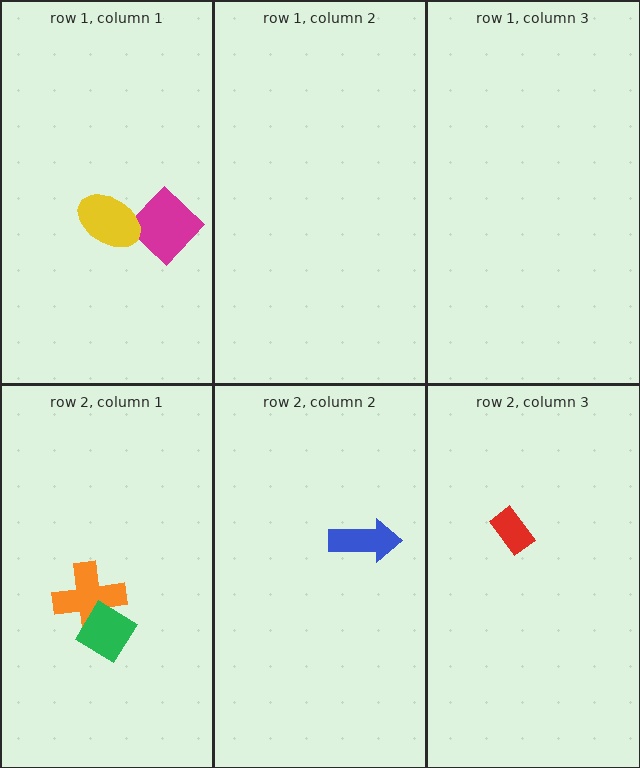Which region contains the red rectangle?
The row 2, column 3 region.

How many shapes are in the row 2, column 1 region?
2.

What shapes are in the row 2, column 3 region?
The red rectangle.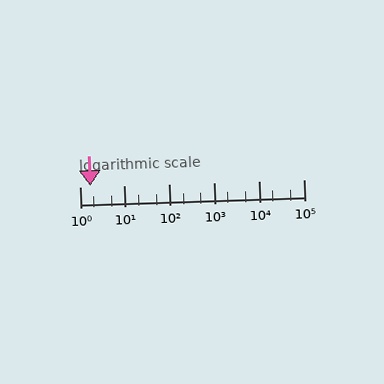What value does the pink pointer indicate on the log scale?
The pointer indicates approximately 1.7.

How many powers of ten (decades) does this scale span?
The scale spans 5 decades, from 1 to 100000.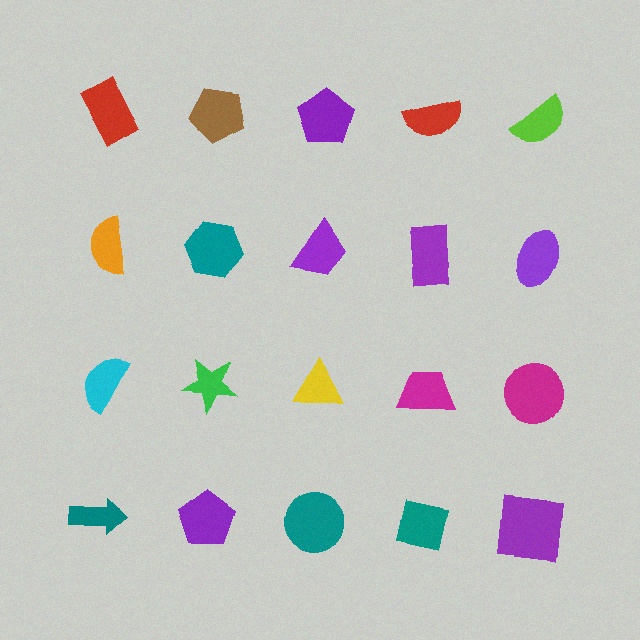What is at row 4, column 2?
A purple pentagon.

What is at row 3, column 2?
A green star.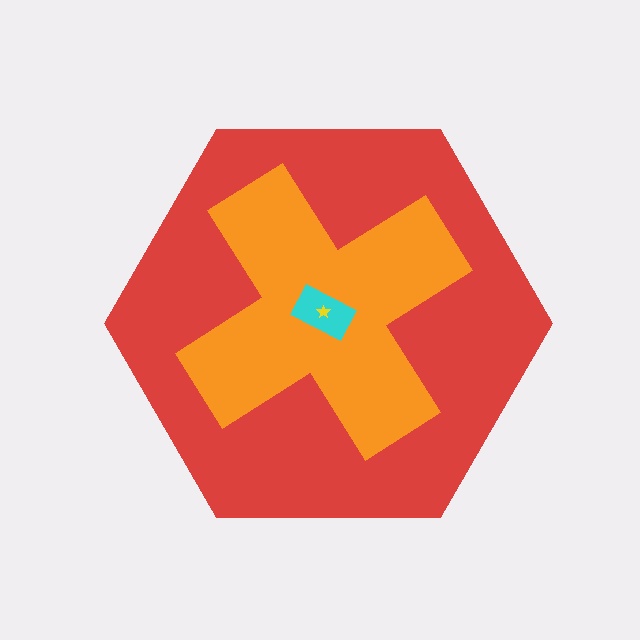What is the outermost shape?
The red hexagon.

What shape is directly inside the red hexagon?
The orange cross.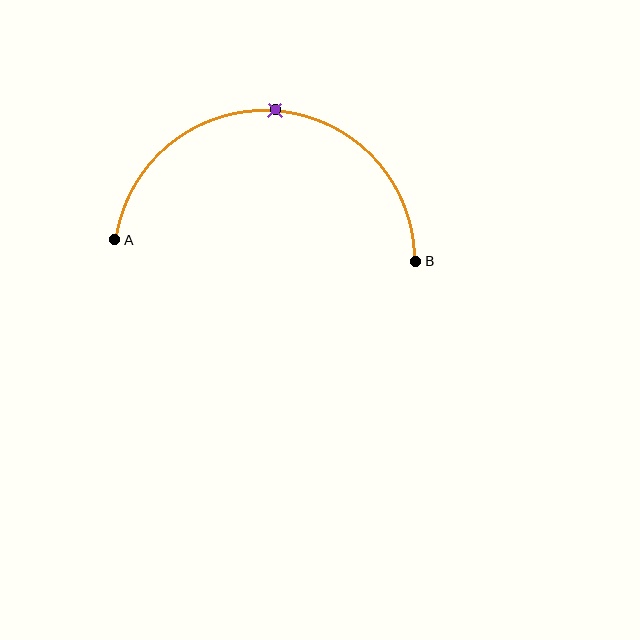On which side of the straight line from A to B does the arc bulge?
The arc bulges above the straight line connecting A and B.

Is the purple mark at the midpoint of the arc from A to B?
Yes. The purple mark lies on the arc at equal arc-length from both A and B — it is the arc midpoint.